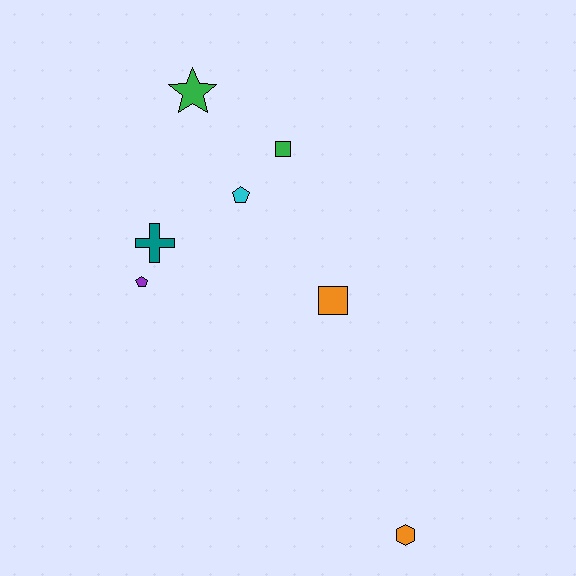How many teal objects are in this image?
There is 1 teal object.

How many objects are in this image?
There are 7 objects.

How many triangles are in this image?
There are no triangles.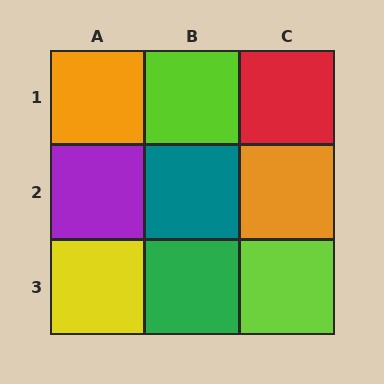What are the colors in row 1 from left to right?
Orange, lime, red.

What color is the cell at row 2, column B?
Teal.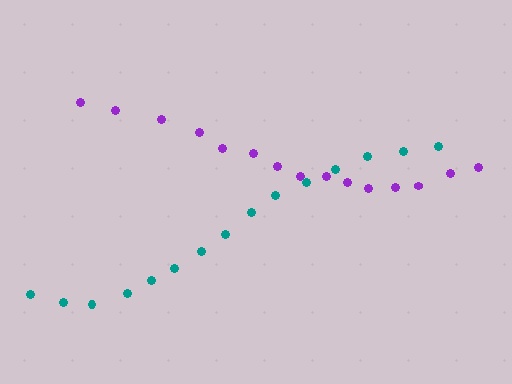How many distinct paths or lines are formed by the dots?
There are 2 distinct paths.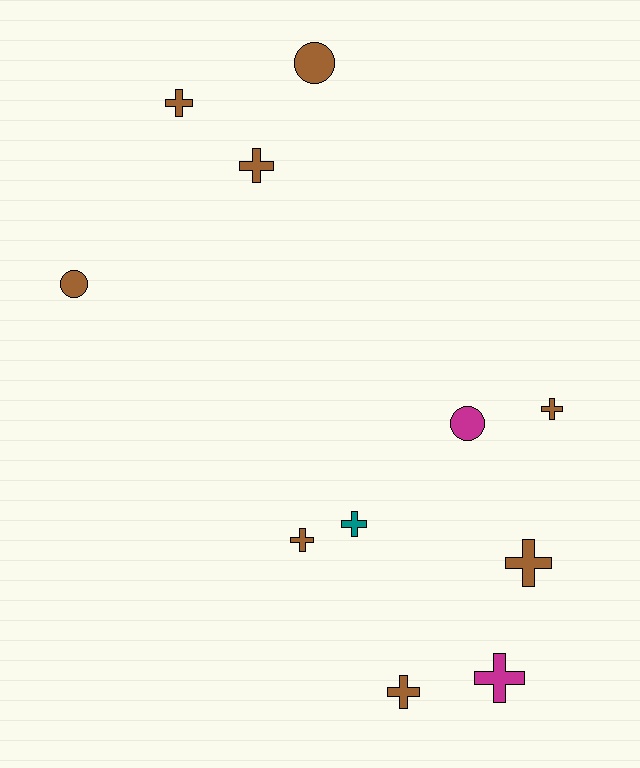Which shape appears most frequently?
Cross, with 8 objects.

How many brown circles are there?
There are 2 brown circles.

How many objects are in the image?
There are 11 objects.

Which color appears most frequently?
Brown, with 8 objects.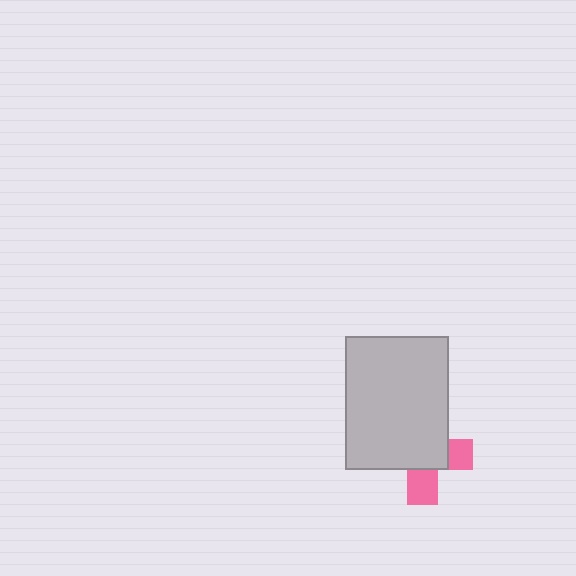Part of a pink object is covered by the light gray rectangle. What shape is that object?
It is a cross.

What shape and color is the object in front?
The object in front is a light gray rectangle.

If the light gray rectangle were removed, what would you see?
You would see the complete pink cross.